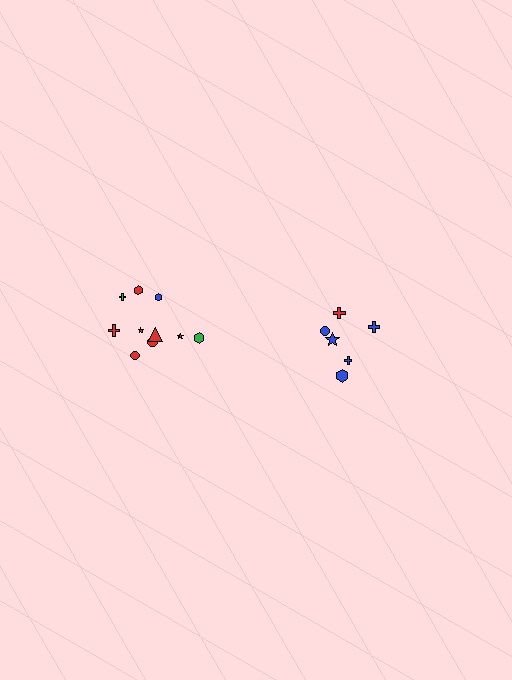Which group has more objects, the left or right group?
The left group.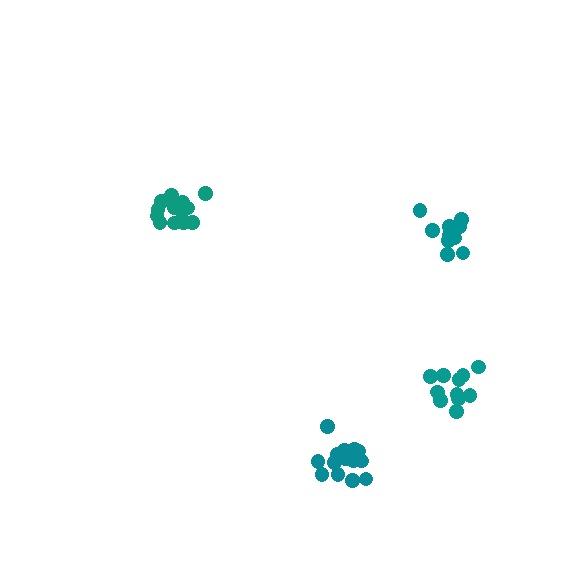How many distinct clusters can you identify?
There are 4 distinct clusters.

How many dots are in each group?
Group 1: 11 dots, Group 2: 11 dots, Group 3: 13 dots, Group 4: 15 dots (50 total).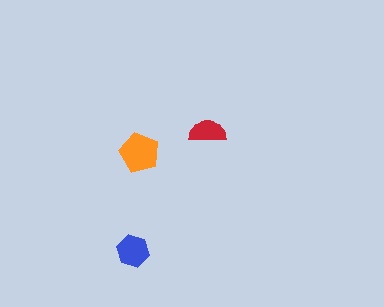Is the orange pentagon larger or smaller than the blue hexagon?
Larger.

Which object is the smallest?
The red semicircle.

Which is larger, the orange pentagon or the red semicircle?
The orange pentagon.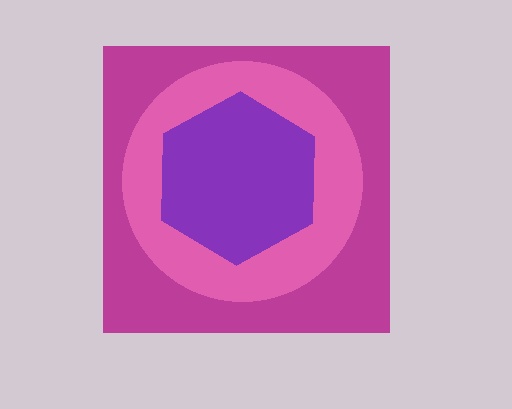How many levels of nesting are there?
3.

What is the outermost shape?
The magenta square.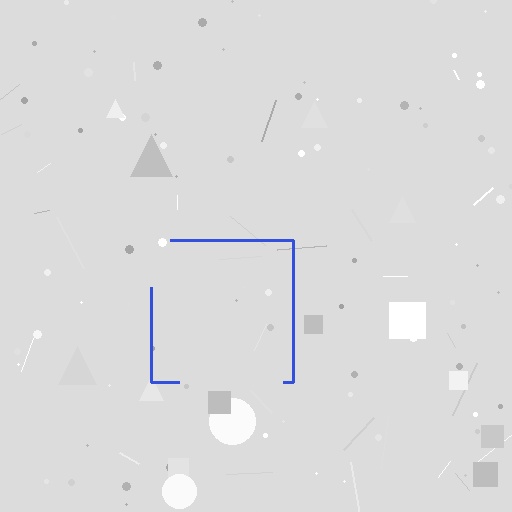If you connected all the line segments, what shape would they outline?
They would outline a square.